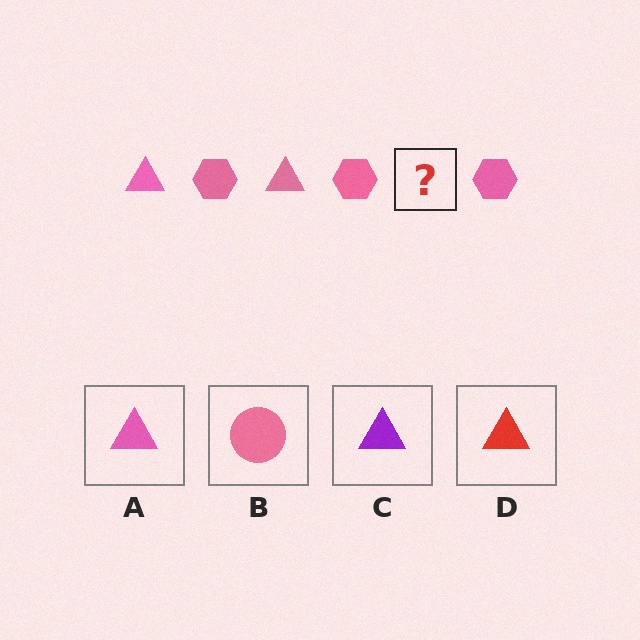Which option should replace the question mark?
Option A.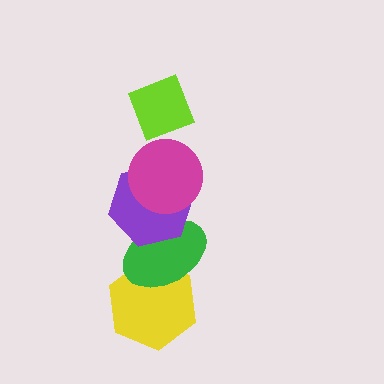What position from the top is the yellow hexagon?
The yellow hexagon is 5th from the top.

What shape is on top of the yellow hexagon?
The green ellipse is on top of the yellow hexagon.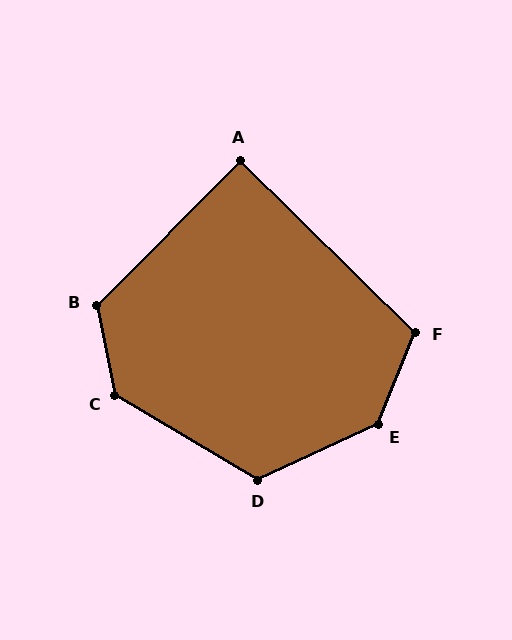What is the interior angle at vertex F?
Approximately 112 degrees (obtuse).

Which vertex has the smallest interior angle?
A, at approximately 90 degrees.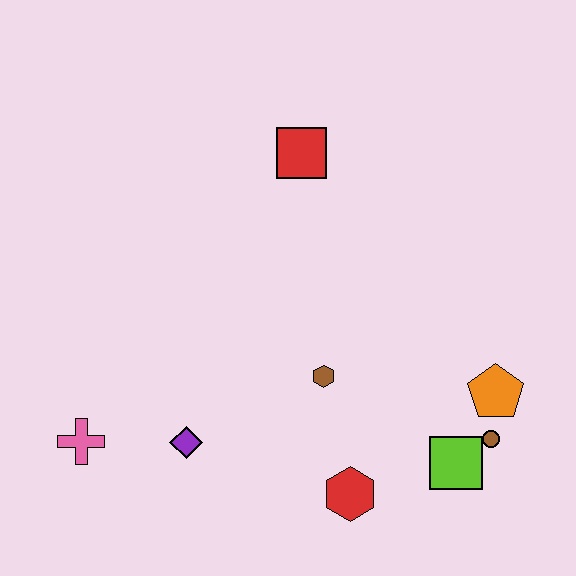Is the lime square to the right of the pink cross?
Yes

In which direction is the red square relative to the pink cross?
The red square is above the pink cross.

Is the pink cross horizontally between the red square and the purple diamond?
No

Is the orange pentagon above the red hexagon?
Yes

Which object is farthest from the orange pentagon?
The pink cross is farthest from the orange pentagon.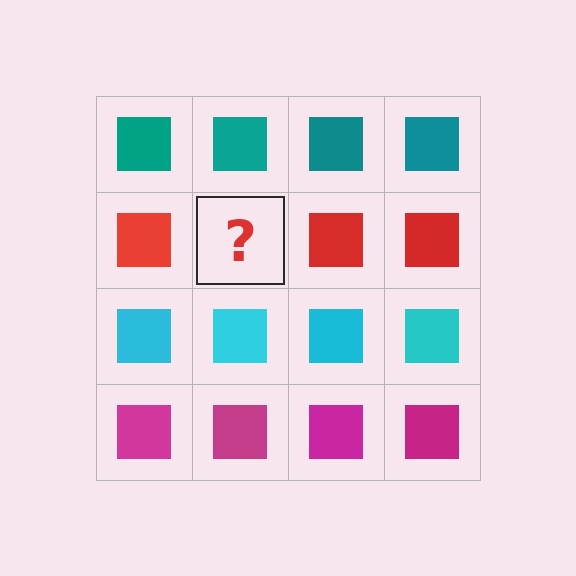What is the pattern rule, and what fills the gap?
The rule is that each row has a consistent color. The gap should be filled with a red square.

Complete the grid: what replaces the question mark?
The question mark should be replaced with a red square.